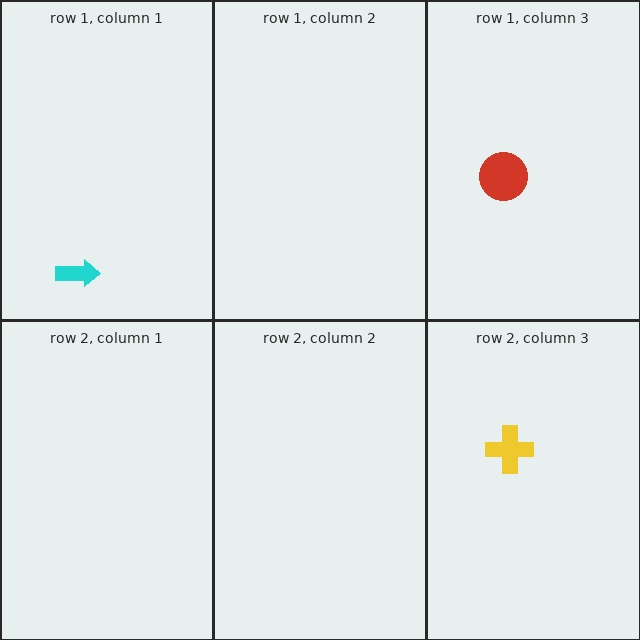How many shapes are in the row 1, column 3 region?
1.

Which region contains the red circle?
The row 1, column 3 region.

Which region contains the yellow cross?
The row 2, column 3 region.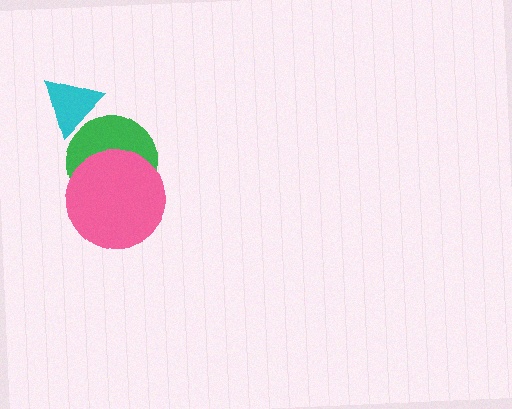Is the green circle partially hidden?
Yes, it is partially covered by another shape.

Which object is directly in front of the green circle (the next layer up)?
The pink circle is directly in front of the green circle.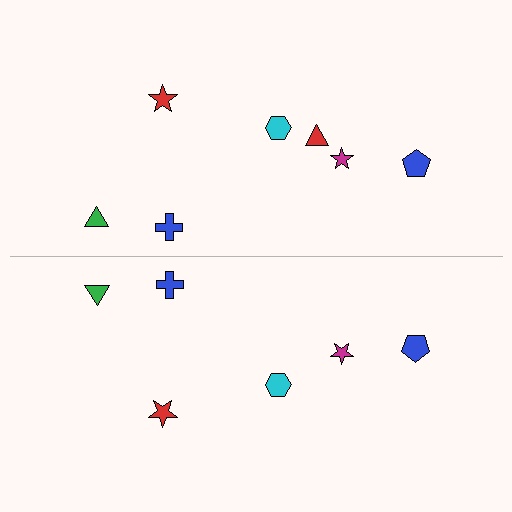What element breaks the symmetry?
A red triangle is missing from the bottom side.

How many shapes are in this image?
There are 13 shapes in this image.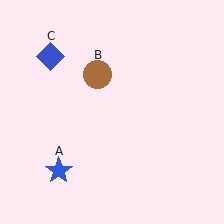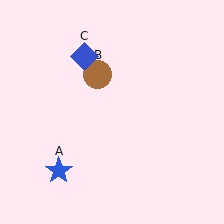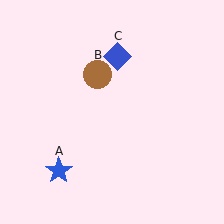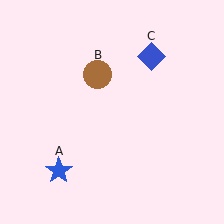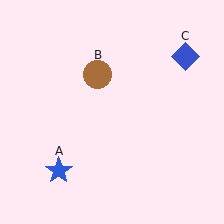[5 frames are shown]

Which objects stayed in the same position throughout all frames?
Blue star (object A) and brown circle (object B) remained stationary.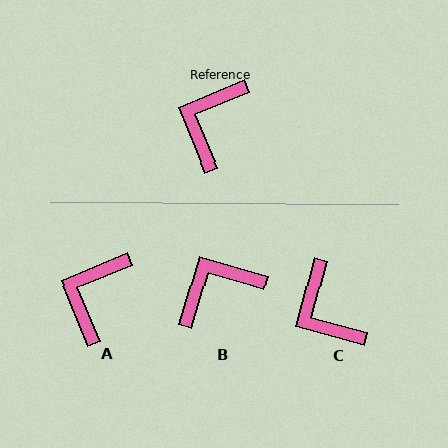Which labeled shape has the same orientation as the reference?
A.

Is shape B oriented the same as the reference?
No, it is off by about 39 degrees.